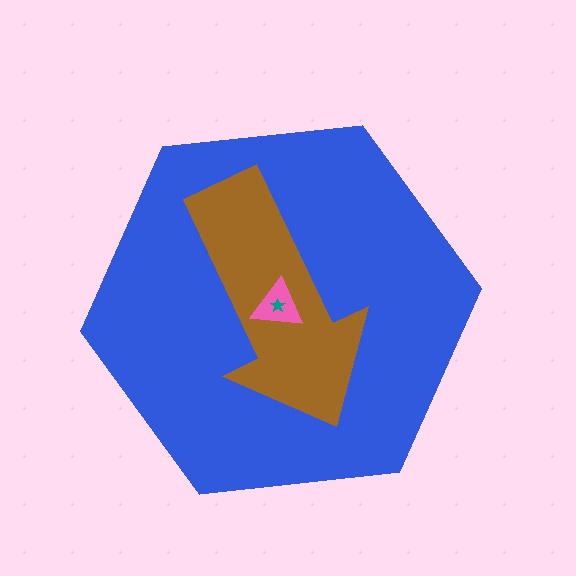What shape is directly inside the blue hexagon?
The brown arrow.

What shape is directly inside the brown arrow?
The pink triangle.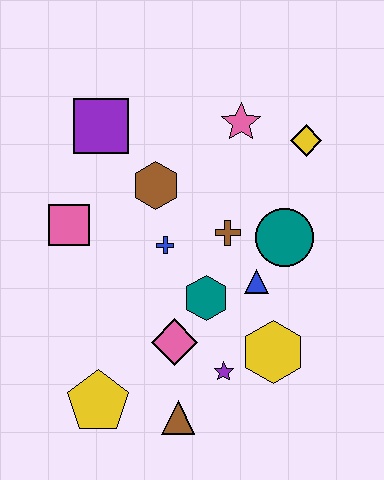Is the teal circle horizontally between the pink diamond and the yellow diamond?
Yes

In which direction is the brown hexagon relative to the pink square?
The brown hexagon is to the right of the pink square.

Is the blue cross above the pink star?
No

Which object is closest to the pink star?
The yellow diamond is closest to the pink star.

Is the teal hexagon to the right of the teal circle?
No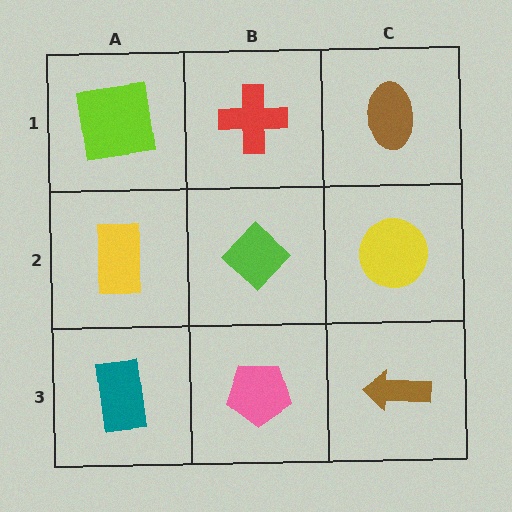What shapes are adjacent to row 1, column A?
A yellow rectangle (row 2, column A), a red cross (row 1, column B).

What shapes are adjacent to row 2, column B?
A red cross (row 1, column B), a pink pentagon (row 3, column B), a yellow rectangle (row 2, column A), a yellow circle (row 2, column C).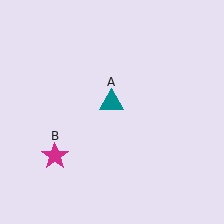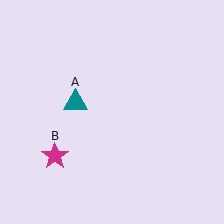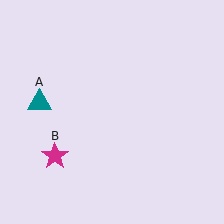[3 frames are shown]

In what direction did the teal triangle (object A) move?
The teal triangle (object A) moved left.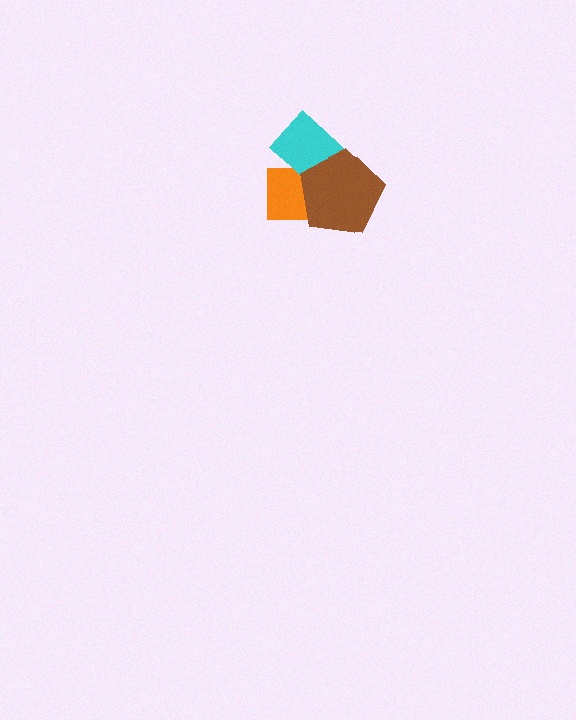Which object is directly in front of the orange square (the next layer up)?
The cyan rectangle is directly in front of the orange square.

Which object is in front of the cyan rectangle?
The brown pentagon is in front of the cyan rectangle.